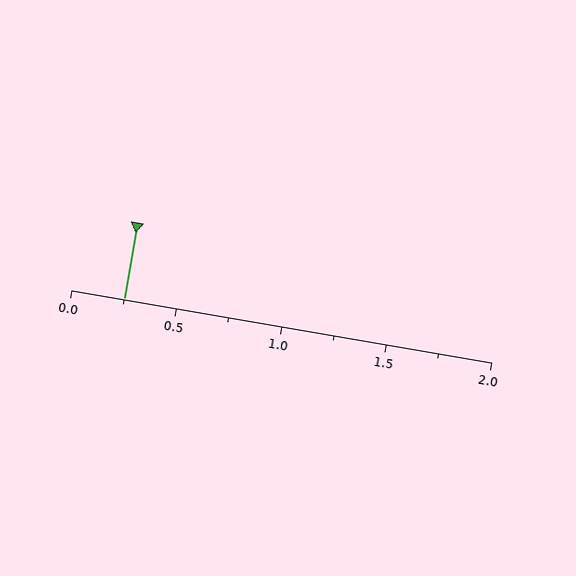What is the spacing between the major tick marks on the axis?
The major ticks are spaced 0.5 apart.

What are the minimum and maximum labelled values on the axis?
The axis runs from 0.0 to 2.0.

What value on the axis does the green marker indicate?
The marker indicates approximately 0.25.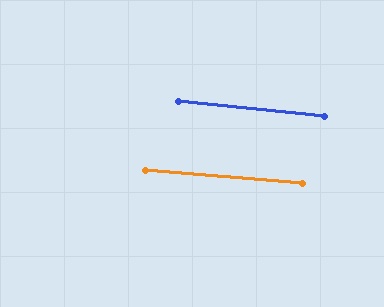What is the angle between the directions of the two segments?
Approximately 1 degree.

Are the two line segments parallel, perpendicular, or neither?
Parallel — their directions differ by only 1.2°.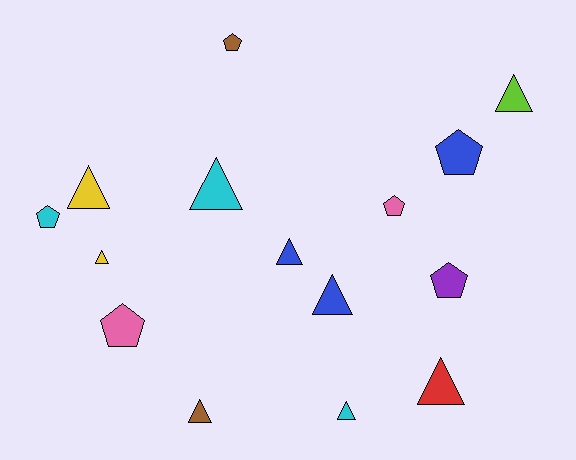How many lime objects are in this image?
There is 1 lime object.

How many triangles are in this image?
There are 9 triangles.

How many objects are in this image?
There are 15 objects.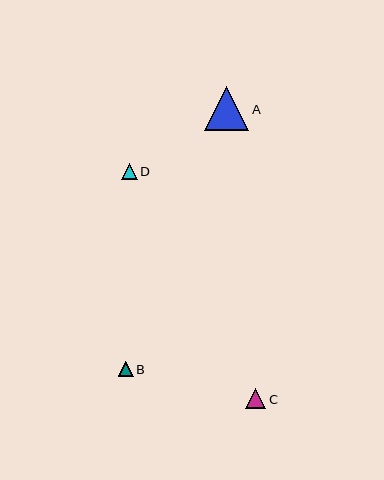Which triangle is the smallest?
Triangle B is the smallest with a size of approximately 15 pixels.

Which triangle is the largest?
Triangle A is the largest with a size of approximately 44 pixels.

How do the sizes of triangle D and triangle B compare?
Triangle D and triangle B are approximately the same size.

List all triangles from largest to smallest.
From largest to smallest: A, C, D, B.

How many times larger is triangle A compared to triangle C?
Triangle A is approximately 2.2 times the size of triangle C.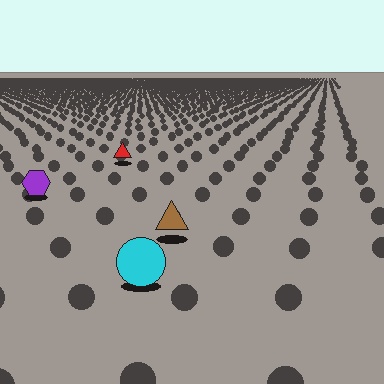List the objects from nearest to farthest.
From nearest to farthest: the cyan circle, the brown triangle, the purple hexagon, the red triangle.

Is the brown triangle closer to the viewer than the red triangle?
Yes. The brown triangle is closer — you can tell from the texture gradient: the ground texture is coarser near it.